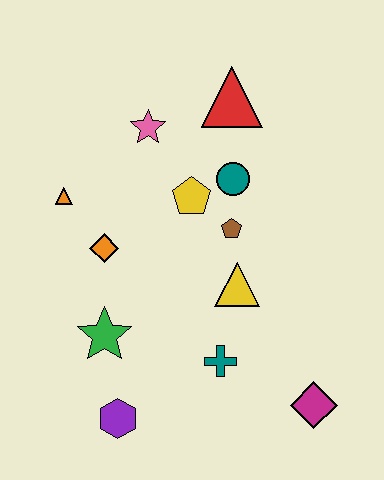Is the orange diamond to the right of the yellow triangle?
No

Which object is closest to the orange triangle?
The orange diamond is closest to the orange triangle.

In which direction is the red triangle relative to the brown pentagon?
The red triangle is above the brown pentagon.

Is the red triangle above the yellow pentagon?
Yes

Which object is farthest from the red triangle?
The purple hexagon is farthest from the red triangle.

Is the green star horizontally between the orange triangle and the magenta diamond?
Yes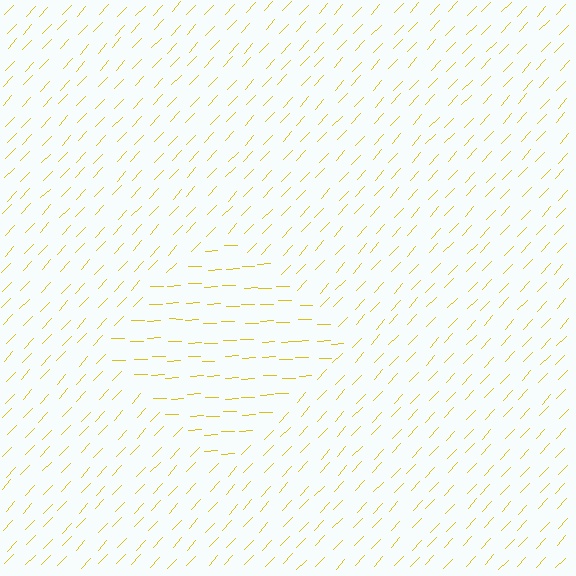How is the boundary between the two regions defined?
The boundary is defined purely by a change in line orientation (approximately 45 degrees difference). All lines are the same color and thickness.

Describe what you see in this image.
The image is filled with small yellow line segments. A diamond region in the image has lines oriented differently from the surrounding lines, creating a visible texture boundary.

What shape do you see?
I see a diamond.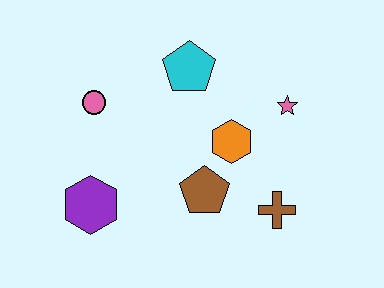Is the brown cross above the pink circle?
No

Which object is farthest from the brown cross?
The pink circle is farthest from the brown cross.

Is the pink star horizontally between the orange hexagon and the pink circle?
No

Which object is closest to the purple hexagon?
The pink circle is closest to the purple hexagon.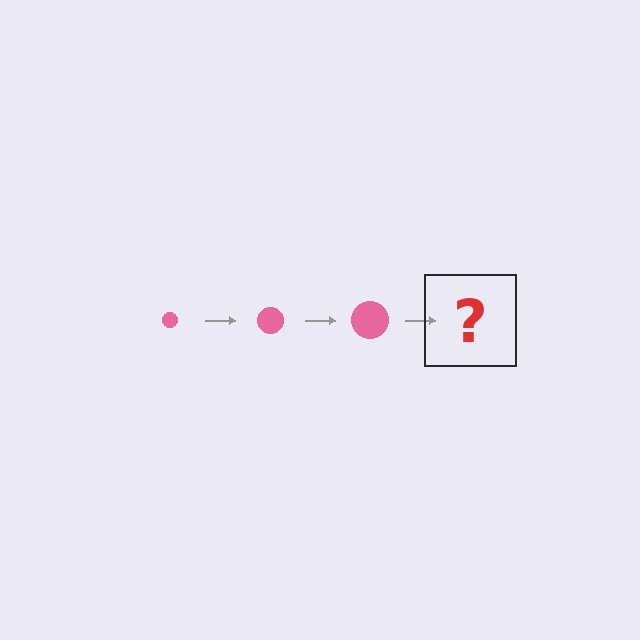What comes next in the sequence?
The next element should be a pink circle, larger than the previous one.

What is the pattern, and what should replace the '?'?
The pattern is that the circle gets progressively larger each step. The '?' should be a pink circle, larger than the previous one.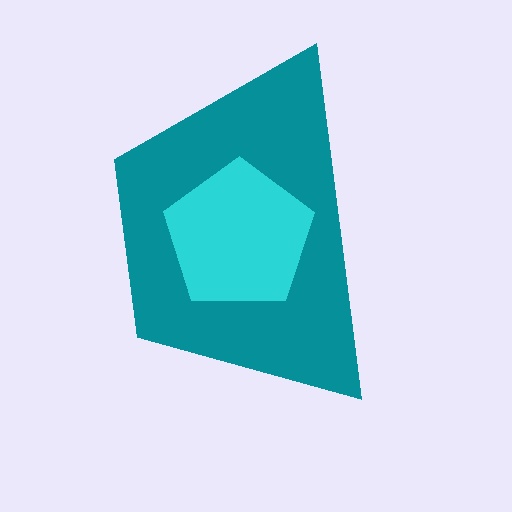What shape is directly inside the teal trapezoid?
The cyan pentagon.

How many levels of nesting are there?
2.